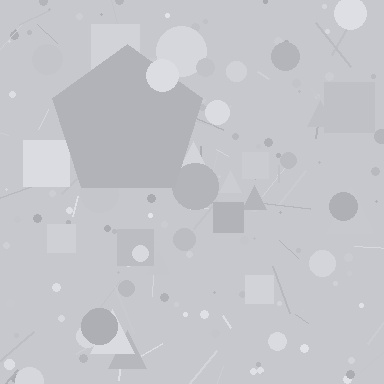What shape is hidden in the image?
A pentagon is hidden in the image.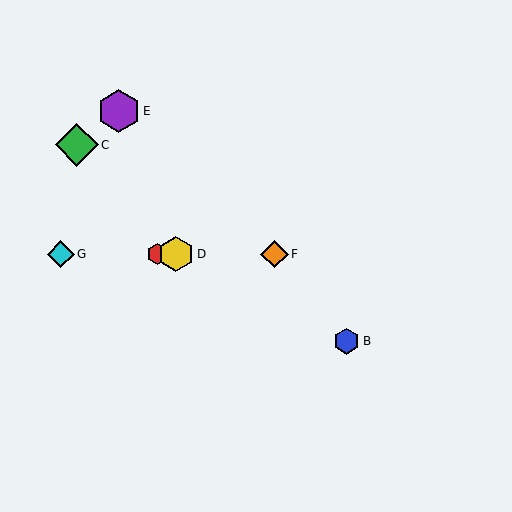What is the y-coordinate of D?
Object D is at y≈254.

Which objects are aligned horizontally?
Objects A, D, F, G are aligned horizontally.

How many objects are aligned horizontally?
4 objects (A, D, F, G) are aligned horizontally.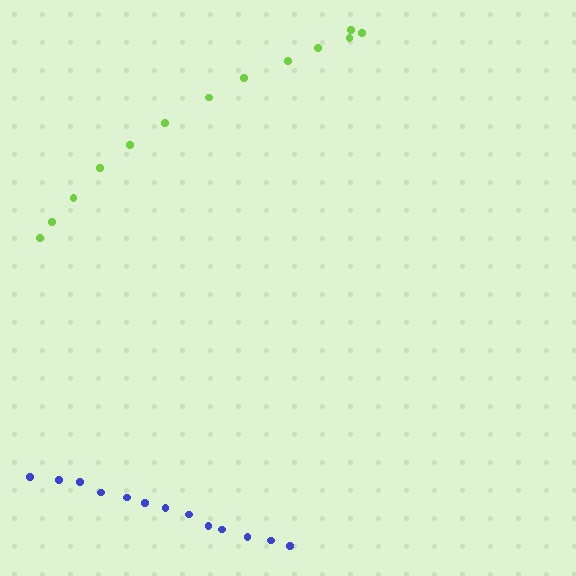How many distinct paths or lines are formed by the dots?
There are 2 distinct paths.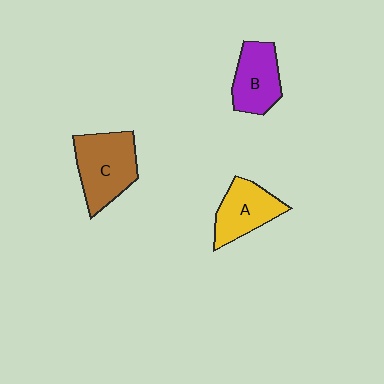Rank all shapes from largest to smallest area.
From largest to smallest: C (brown), A (yellow), B (purple).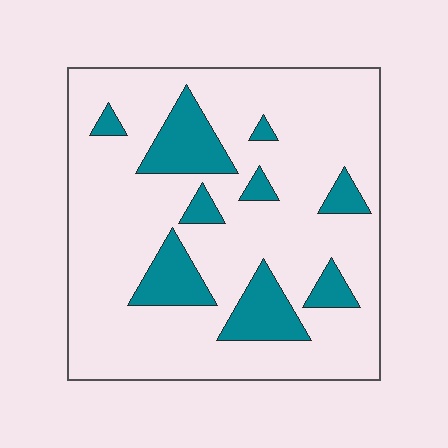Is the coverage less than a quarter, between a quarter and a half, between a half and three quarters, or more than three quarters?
Less than a quarter.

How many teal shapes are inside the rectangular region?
9.